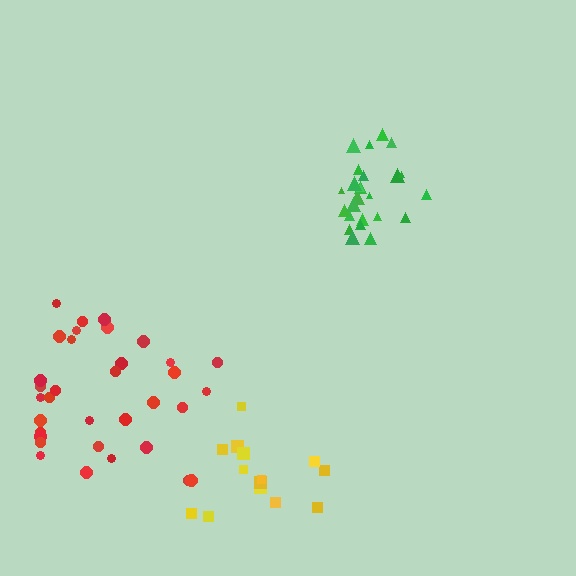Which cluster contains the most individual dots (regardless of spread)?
Red (34).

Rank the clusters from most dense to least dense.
green, red, yellow.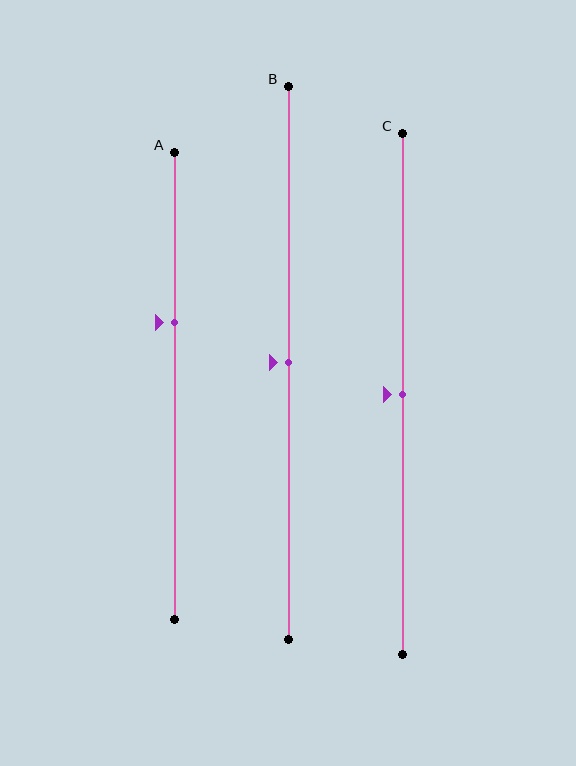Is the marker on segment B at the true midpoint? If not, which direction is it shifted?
Yes, the marker on segment B is at the true midpoint.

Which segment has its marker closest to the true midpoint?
Segment B has its marker closest to the true midpoint.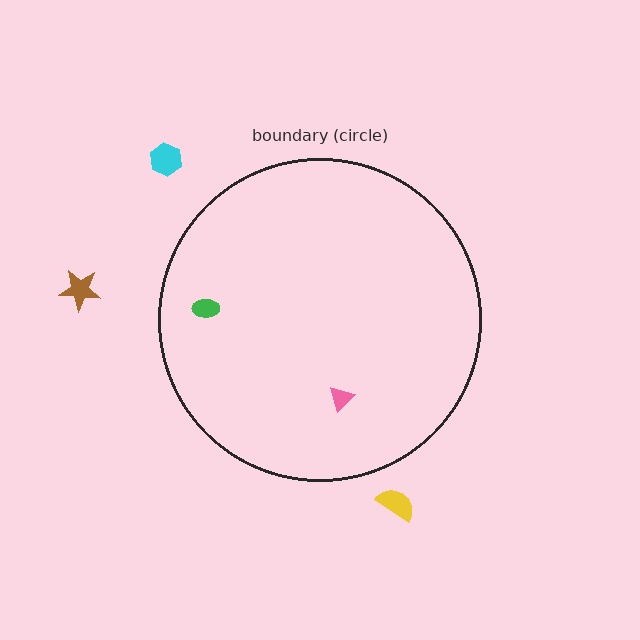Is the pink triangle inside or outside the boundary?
Inside.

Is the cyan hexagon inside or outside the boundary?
Outside.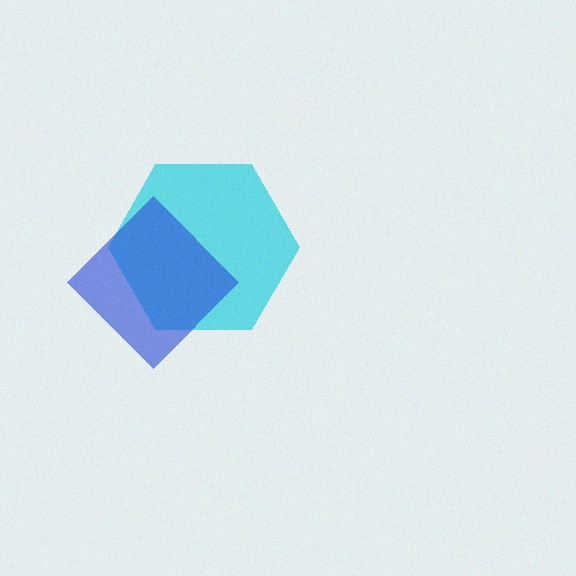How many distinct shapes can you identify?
There are 2 distinct shapes: a cyan hexagon, a blue diamond.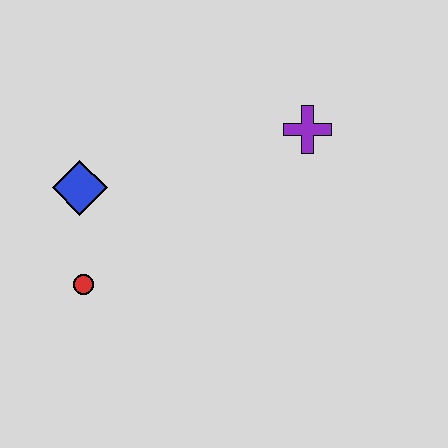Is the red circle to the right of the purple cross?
No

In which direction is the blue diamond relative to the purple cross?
The blue diamond is to the left of the purple cross.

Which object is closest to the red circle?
The blue diamond is closest to the red circle.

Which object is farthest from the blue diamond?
The purple cross is farthest from the blue diamond.